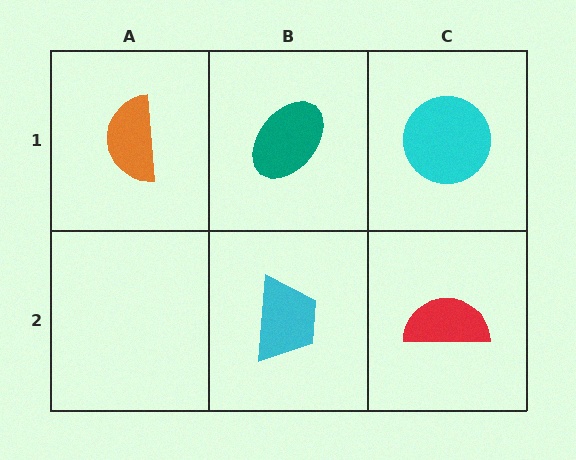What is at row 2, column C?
A red semicircle.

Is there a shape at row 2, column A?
No, that cell is empty.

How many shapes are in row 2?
2 shapes.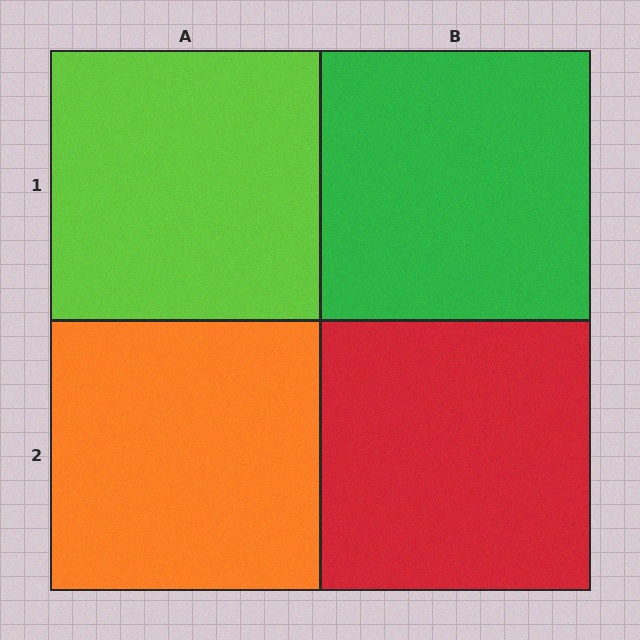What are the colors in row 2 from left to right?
Orange, red.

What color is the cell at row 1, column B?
Green.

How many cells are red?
1 cell is red.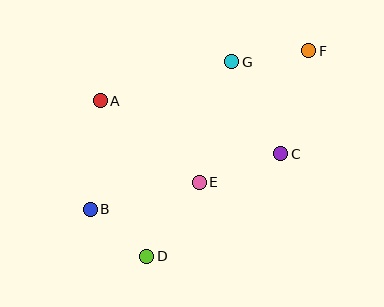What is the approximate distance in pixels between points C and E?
The distance between C and E is approximately 86 pixels.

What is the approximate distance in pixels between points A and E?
The distance between A and E is approximately 128 pixels.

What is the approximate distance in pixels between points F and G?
The distance between F and G is approximately 78 pixels.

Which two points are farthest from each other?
Points B and F are farthest from each other.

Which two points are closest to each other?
Points B and D are closest to each other.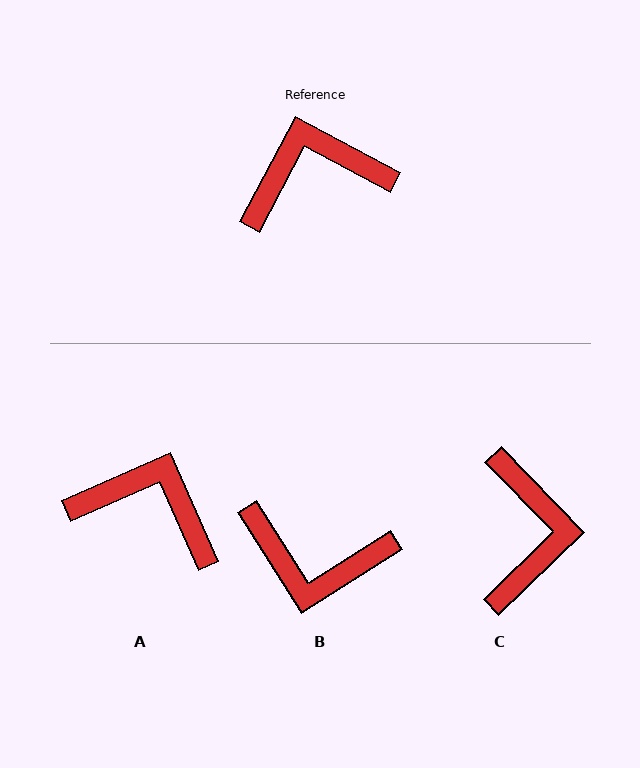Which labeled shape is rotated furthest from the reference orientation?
B, about 150 degrees away.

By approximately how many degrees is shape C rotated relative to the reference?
Approximately 108 degrees clockwise.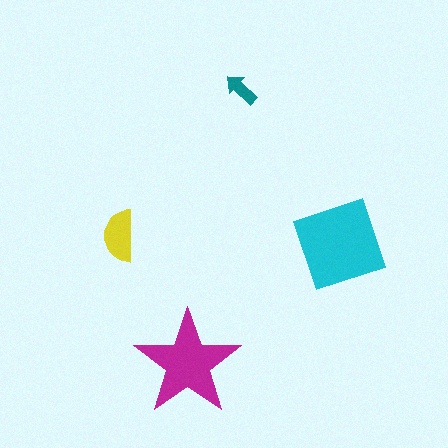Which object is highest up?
The teal arrow is topmost.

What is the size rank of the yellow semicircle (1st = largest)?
3rd.